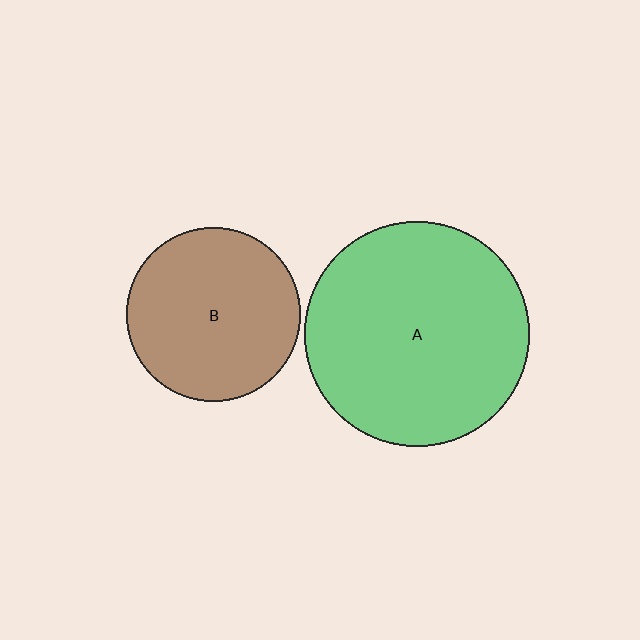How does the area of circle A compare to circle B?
Approximately 1.7 times.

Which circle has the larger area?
Circle A (green).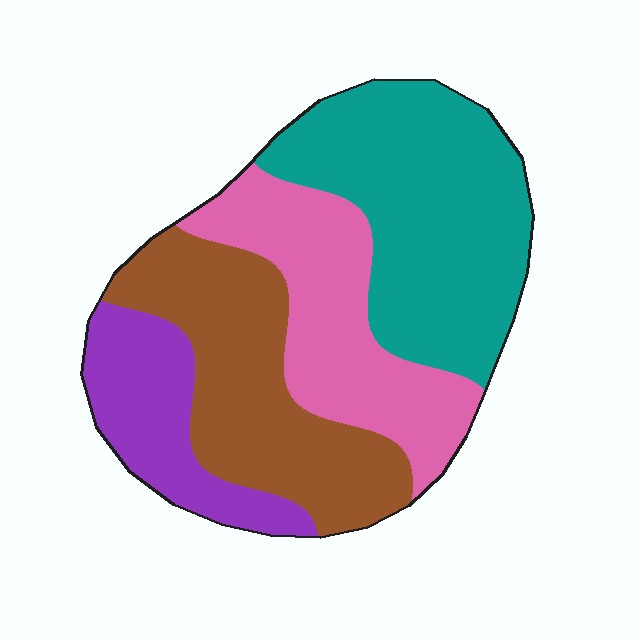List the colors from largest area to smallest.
From largest to smallest: teal, brown, pink, purple.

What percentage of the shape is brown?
Brown covers roughly 25% of the shape.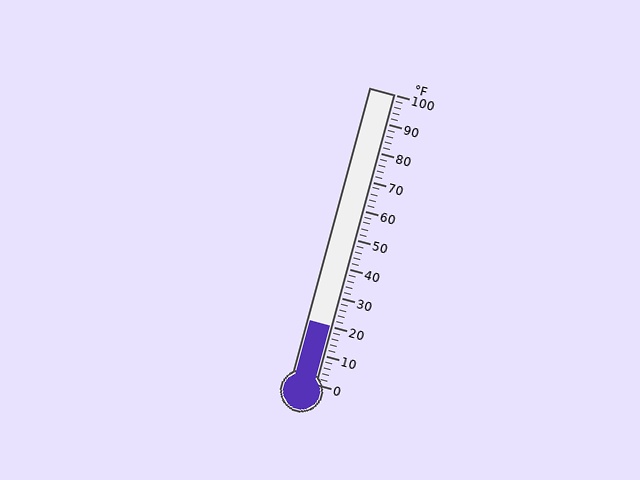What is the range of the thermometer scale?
The thermometer scale ranges from 0°F to 100°F.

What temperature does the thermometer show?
The thermometer shows approximately 20°F.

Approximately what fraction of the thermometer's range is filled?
The thermometer is filled to approximately 20% of its range.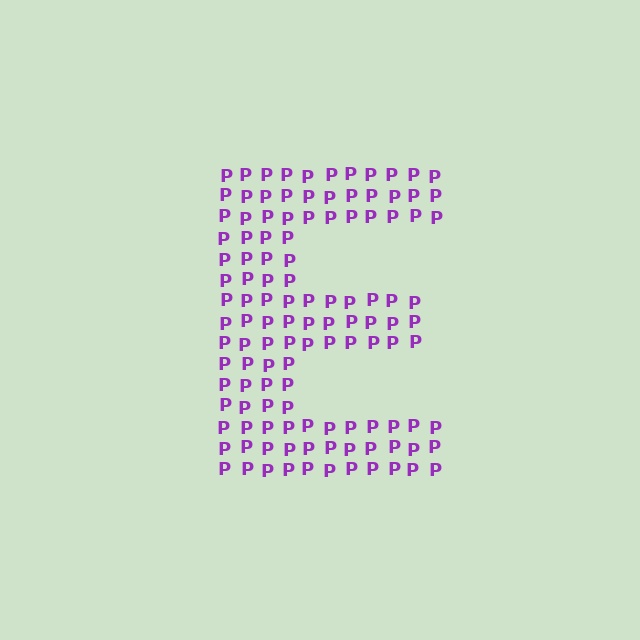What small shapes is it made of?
It is made of small letter P's.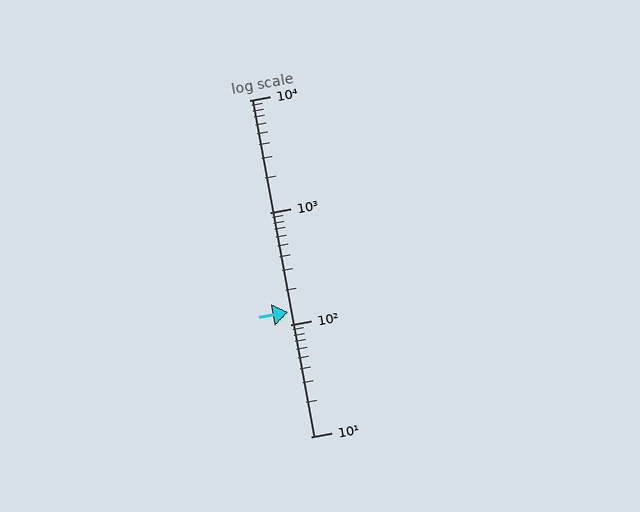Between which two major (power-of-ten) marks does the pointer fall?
The pointer is between 100 and 1000.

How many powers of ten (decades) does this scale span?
The scale spans 3 decades, from 10 to 10000.